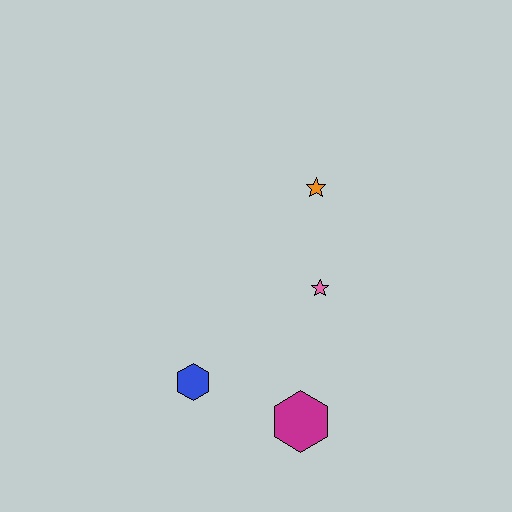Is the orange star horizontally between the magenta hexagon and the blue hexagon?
No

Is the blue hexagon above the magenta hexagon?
Yes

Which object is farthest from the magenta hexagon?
The orange star is farthest from the magenta hexagon.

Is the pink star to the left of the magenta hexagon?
No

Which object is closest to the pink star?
The orange star is closest to the pink star.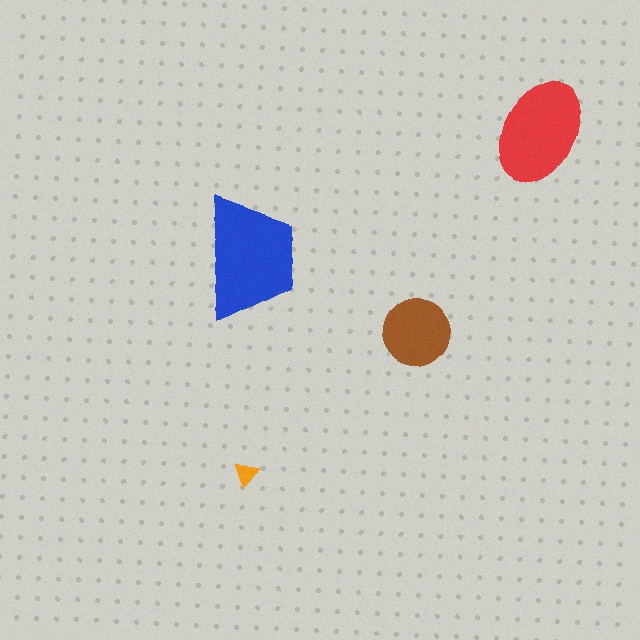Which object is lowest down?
The orange triangle is bottommost.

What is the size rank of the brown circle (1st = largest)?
3rd.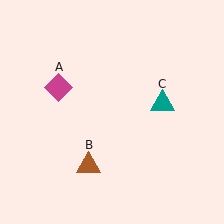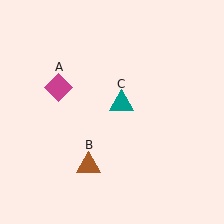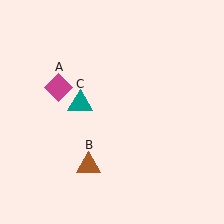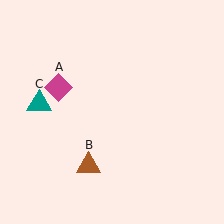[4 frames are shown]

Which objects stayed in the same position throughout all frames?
Magenta diamond (object A) and brown triangle (object B) remained stationary.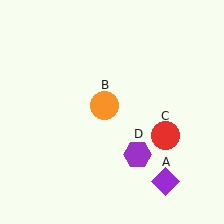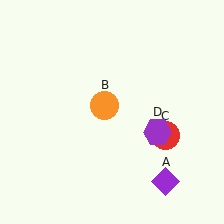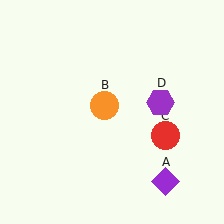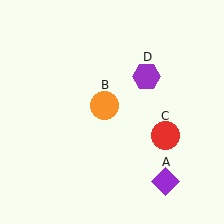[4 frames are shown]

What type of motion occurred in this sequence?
The purple hexagon (object D) rotated counterclockwise around the center of the scene.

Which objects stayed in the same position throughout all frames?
Purple diamond (object A) and orange circle (object B) and red circle (object C) remained stationary.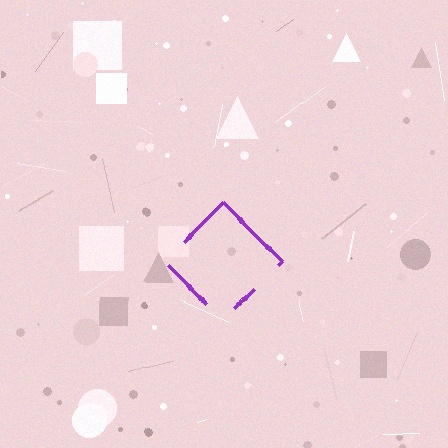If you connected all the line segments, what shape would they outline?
They would outline a diamond.